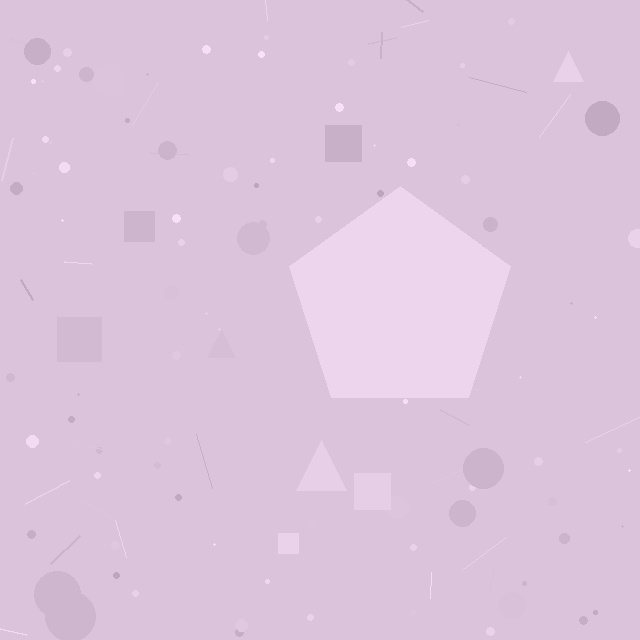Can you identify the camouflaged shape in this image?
The camouflaged shape is a pentagon.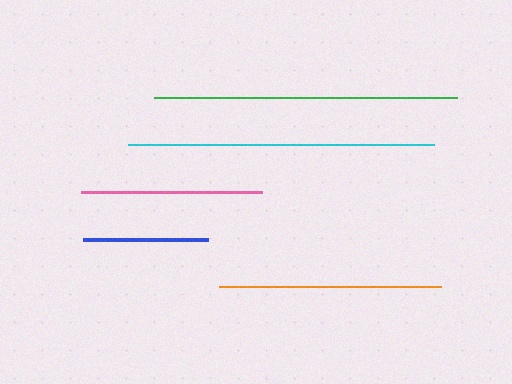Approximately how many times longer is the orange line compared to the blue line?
The orange line is approximately 1.8 times the length of the blue line.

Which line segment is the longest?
The cyan line is the longest at approximately 306 pixels.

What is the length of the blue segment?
The blue segment is approximately 125 pixels long.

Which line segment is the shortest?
The blue line is the shortest at approximately 125 pixels.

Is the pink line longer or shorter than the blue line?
The pink line is longer than the blue line.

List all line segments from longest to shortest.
From longest to shortest: cyan, green, orange, pink, blue.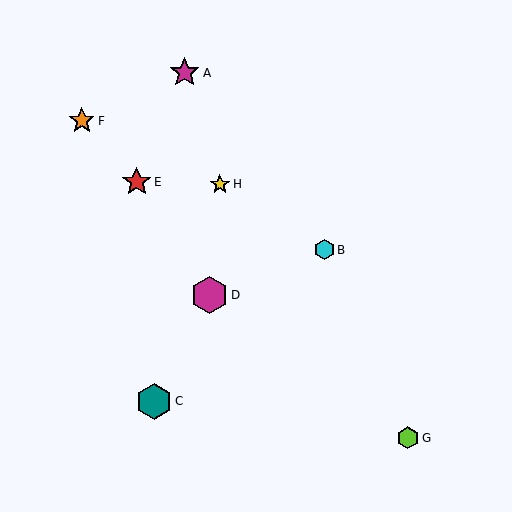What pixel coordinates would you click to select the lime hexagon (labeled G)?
Click at (408, 438) to select the lime hexagon G.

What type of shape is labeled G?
Shape G is a lime hexagon.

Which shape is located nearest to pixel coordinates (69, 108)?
The orange star (labeled F) at (82, 121) is nearest to that location.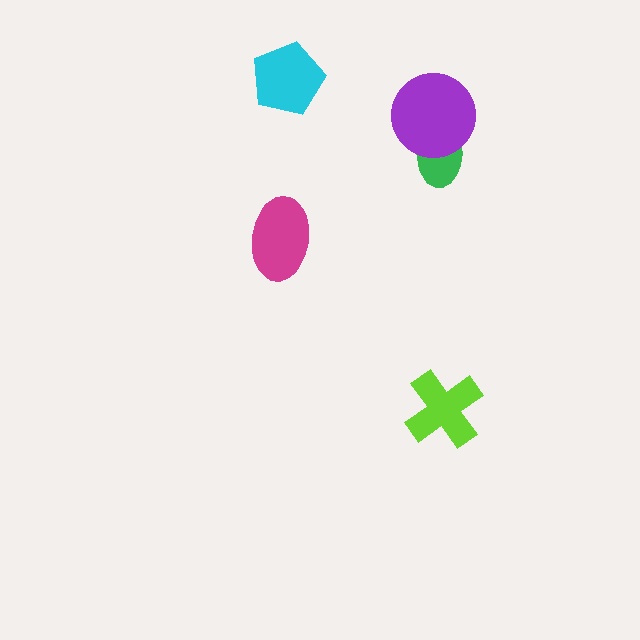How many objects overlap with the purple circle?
1 object overlaps with the purple circle.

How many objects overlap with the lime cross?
0 objects overlap with the lime cross.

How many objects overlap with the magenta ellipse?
0 objects overlap with the magenta ellipse.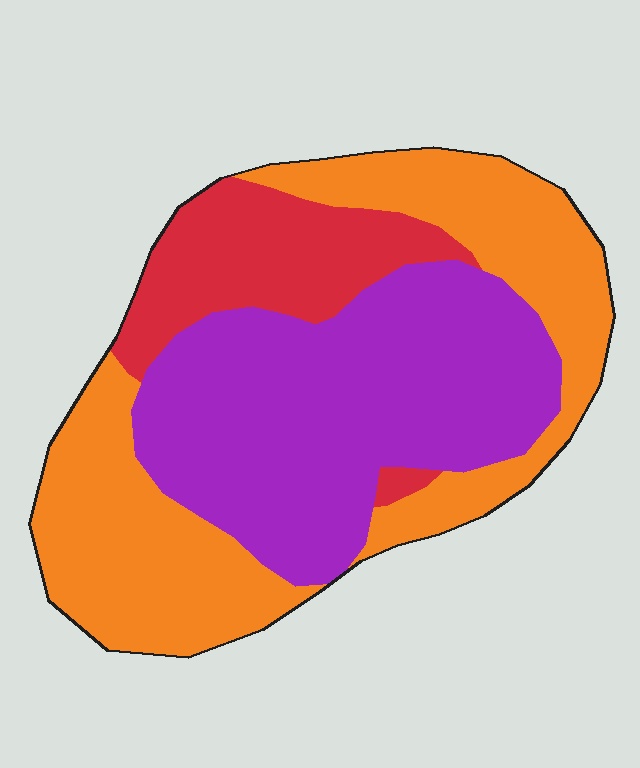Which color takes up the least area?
Red, at roughly 15%.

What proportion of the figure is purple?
Purple takes up about two fifths (2/5) of the figure.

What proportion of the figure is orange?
Orange covers around 40% of the figure.